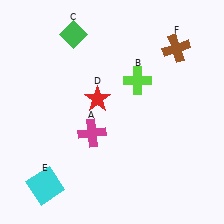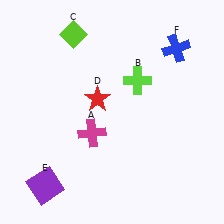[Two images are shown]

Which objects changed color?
C changed from green to lime. E changed from cyan to purple. F changed from brown to blue.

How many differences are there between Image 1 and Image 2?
There are 3 differences between the two images.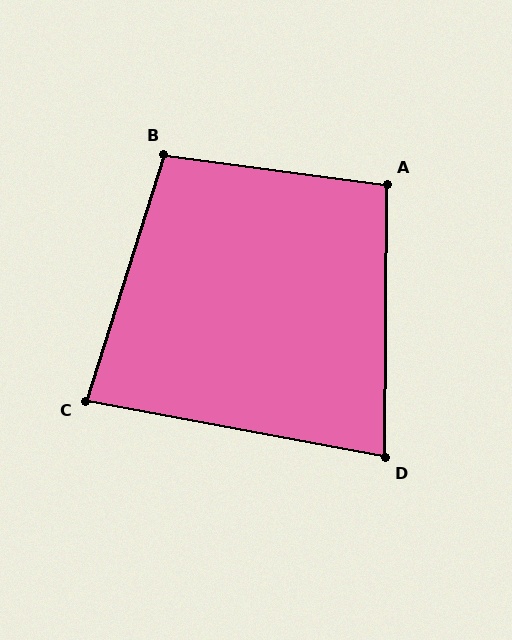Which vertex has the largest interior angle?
B, at approximately 100 degrees.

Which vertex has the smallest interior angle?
D, at approximately 80 degrees.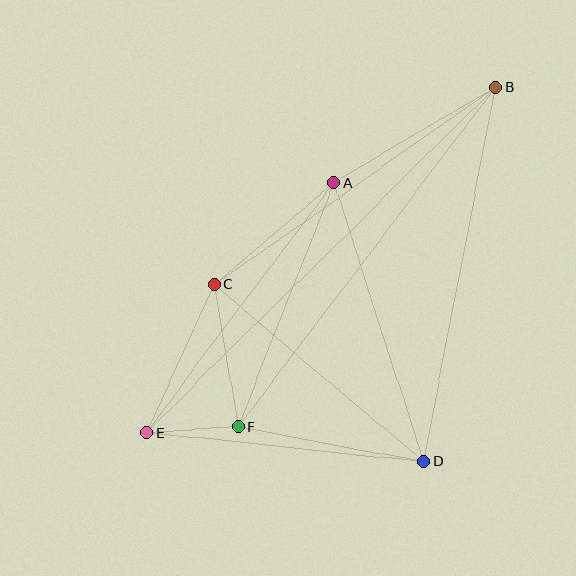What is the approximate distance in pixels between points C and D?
The distance between C and D is approximately 274 pixels.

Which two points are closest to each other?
Points E and F are closest to each other.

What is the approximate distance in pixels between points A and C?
The distance between A and C is approximately 158 pixels.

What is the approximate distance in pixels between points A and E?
The distance between A and E is approximately 312 pixels.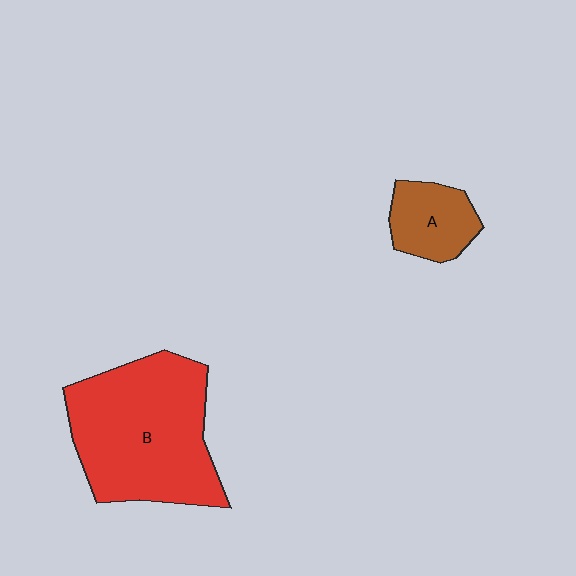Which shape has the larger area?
Shape B (red).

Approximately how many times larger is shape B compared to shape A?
Approximately 3.2 times.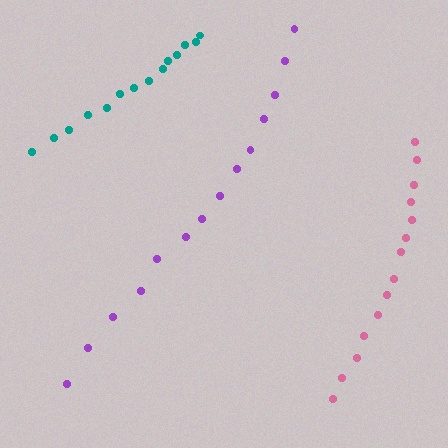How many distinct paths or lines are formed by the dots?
There are 3 distinct paths.